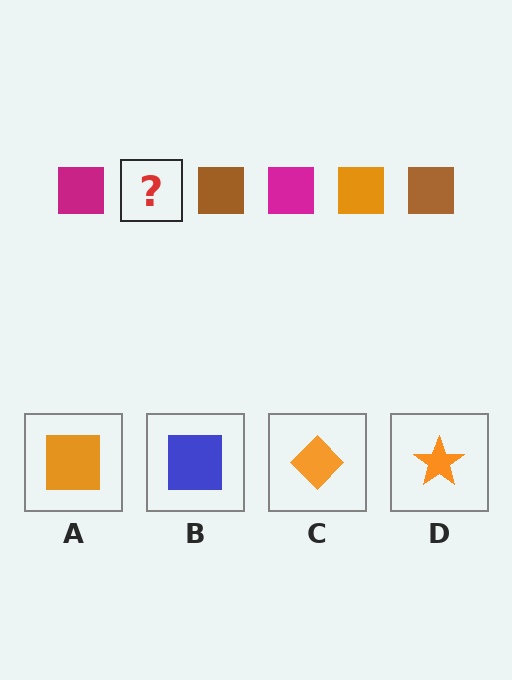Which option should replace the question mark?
Option A.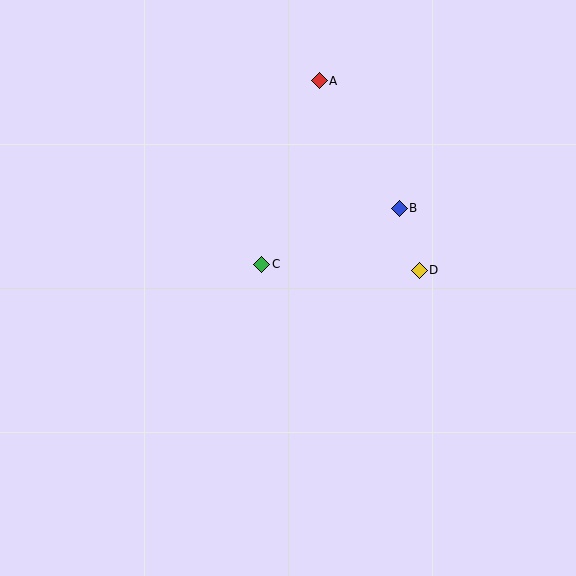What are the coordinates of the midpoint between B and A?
The midpoint between B and A is at (359, 145).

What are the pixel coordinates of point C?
Point C is at (262, 264).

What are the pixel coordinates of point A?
Point A is at (319, 81).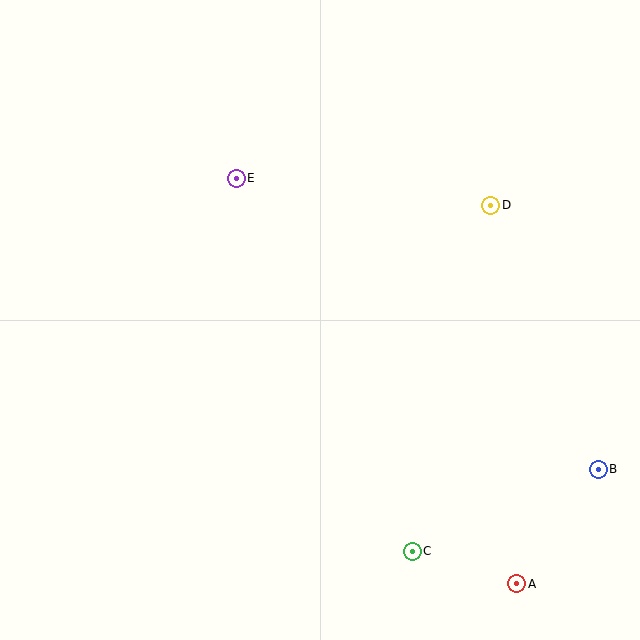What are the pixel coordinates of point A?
Point A is at (517, 584).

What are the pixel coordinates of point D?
Point D is at (491, 205).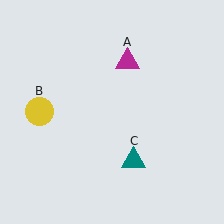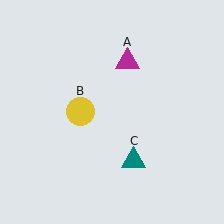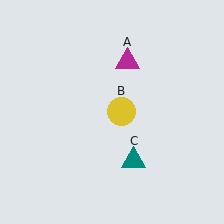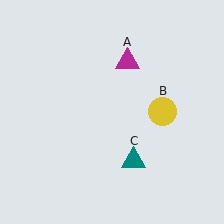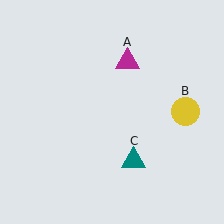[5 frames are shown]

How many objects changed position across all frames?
1 object changed position: yellow circle (object B).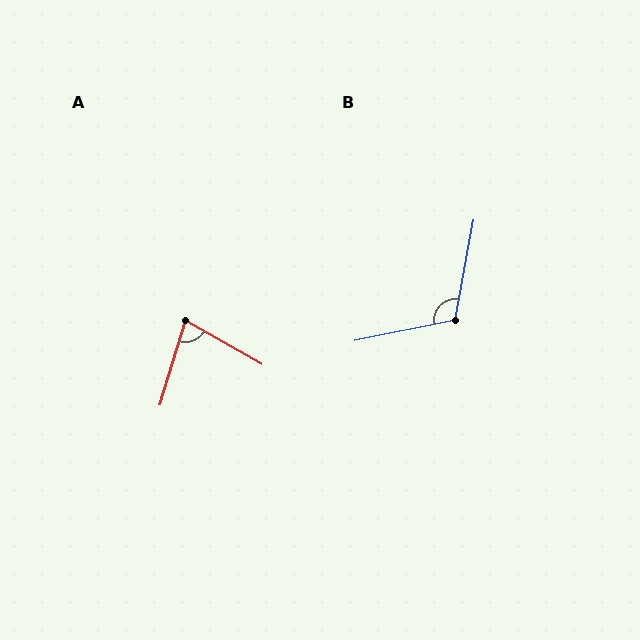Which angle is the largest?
B, at approximately 112 degrees.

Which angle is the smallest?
A, at approximately 78 degrees.